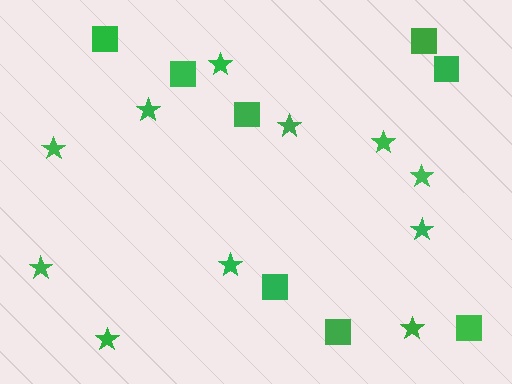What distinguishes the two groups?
There are 2 groups: one group of stars (11) and one group of squares (8).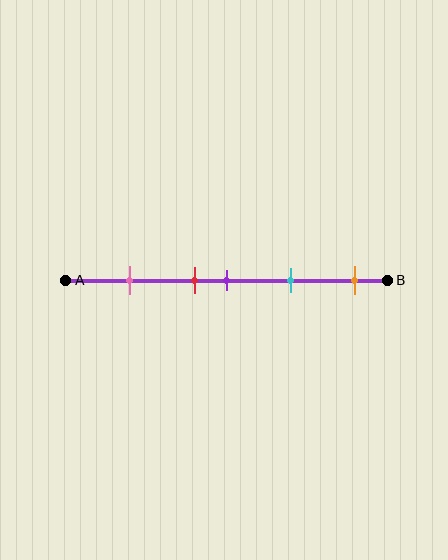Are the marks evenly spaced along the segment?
No, the marks are not evenly spaced.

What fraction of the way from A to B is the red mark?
The red mark is approximately 40% (0.4) of the way from A to B.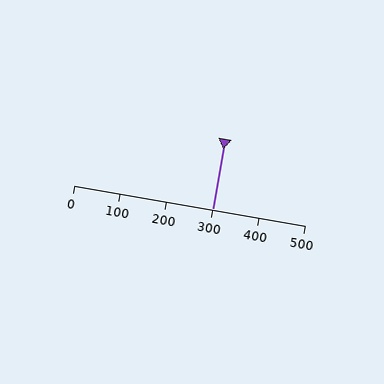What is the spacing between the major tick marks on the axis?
The major ticks are spaced 100 apart.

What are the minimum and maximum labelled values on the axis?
The axis runs from 0 to 500.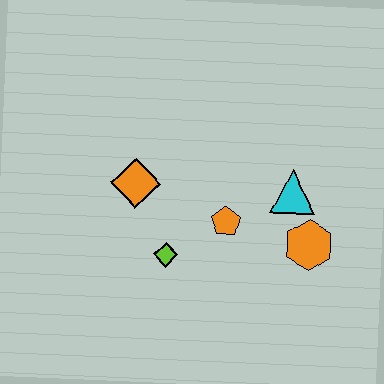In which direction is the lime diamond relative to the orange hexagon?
The lime diamond is to the left of the orange hexagon.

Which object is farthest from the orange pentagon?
The orange diamond is farthest from the orange pentagon.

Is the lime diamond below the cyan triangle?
Yes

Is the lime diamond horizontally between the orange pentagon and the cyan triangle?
No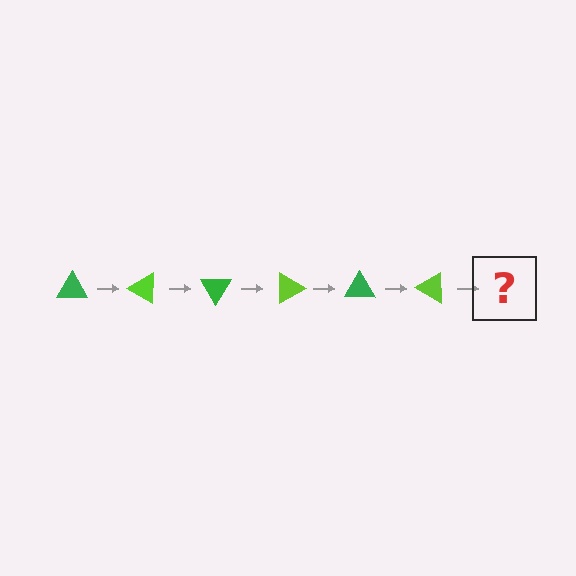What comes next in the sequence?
The next element should be a green triangle, rotated 180 degrees from the start.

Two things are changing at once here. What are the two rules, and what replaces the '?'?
The two rules are that it rotates 30 degrees each step and the color cycles through green and lime. The '?' should be a green triangle, rotated 180 degrees from the start.